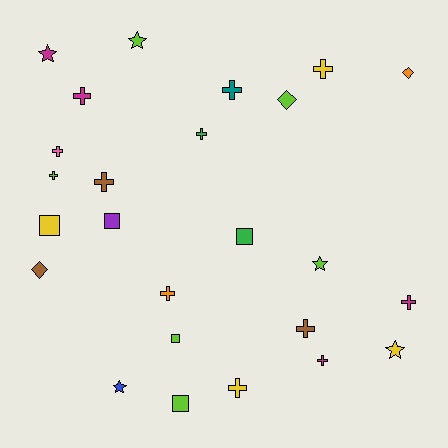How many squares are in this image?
There are 5 squares.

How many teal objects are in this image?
There is 1 teal object.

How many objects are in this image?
There are 25 objects.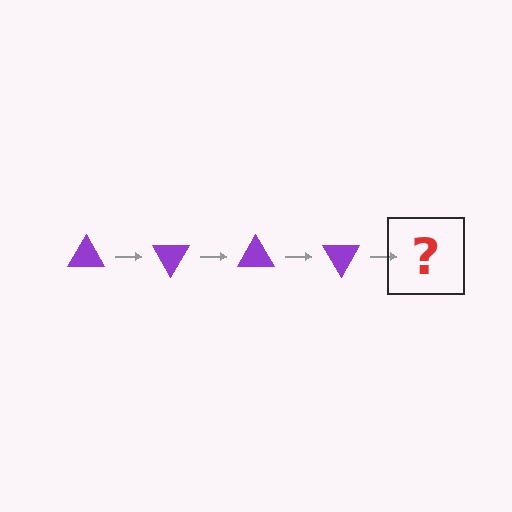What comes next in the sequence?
The next element should be a purple triangle rotated 240 degrees.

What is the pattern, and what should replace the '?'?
The pattern is that the triangle rotates 60 degrees each step. The '?' should be a purple triangle rotated 240 degrees.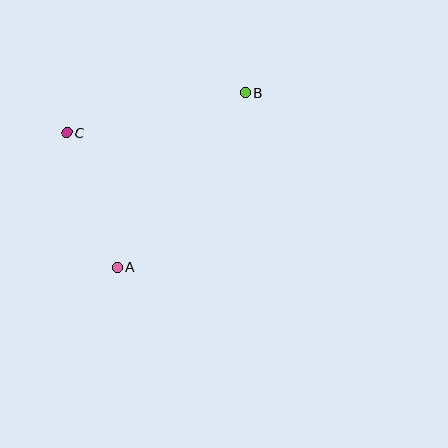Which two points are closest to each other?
Points A and C are closest to each other.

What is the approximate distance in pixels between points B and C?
The distance between B and C is approximately 183 pixels.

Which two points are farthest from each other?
Points A and B are farthest from each other.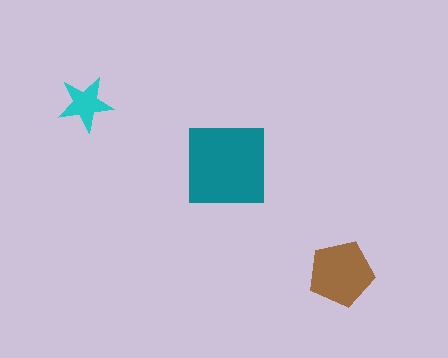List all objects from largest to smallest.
The teal square, the brown pentagon, the cyan star.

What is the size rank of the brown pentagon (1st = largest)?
2nd.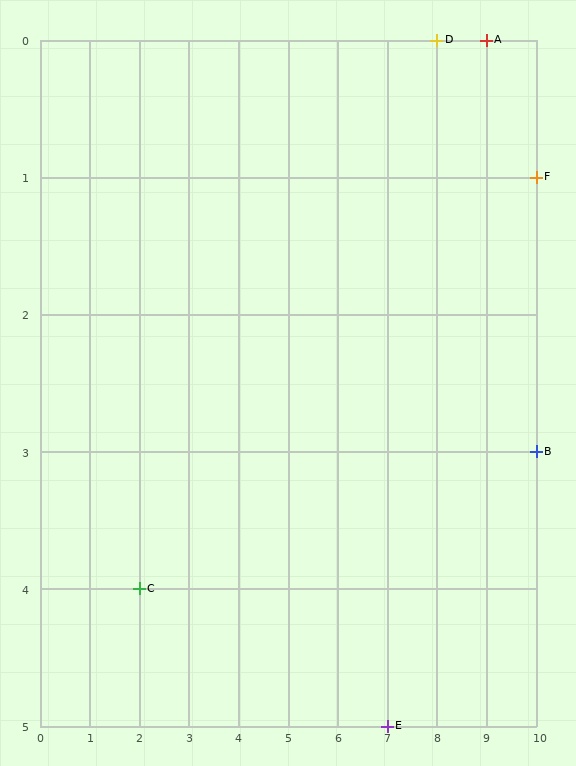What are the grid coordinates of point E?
Point E is at grid coordinates (7, 5).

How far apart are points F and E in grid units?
Points F and E are 3 columns and 4 rows apart (about 5.0 grid units diagonally).